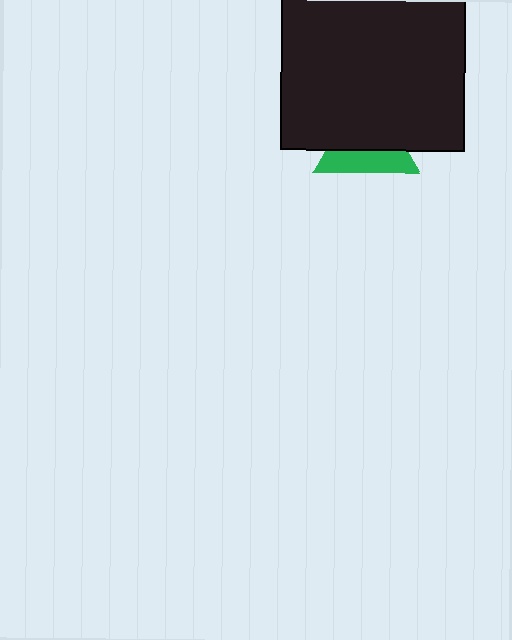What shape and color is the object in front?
The object in front is a black square.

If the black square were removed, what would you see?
You would see the complete green triangle.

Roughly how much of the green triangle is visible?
A small part of it is visible (roughly 41%).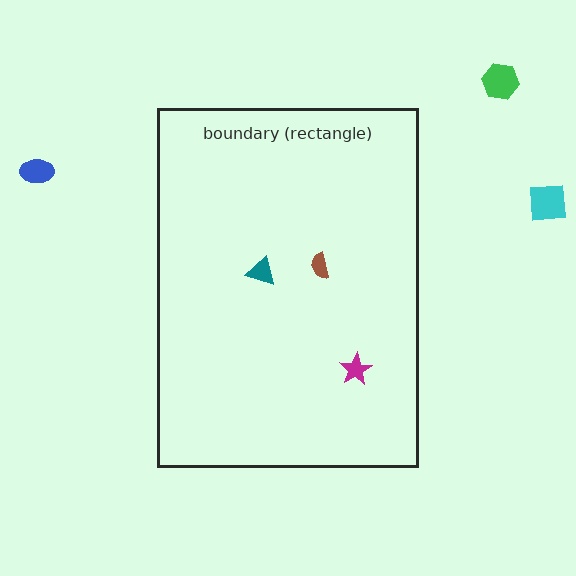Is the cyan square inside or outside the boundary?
Outside.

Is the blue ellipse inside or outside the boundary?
Outside.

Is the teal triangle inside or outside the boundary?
Inside.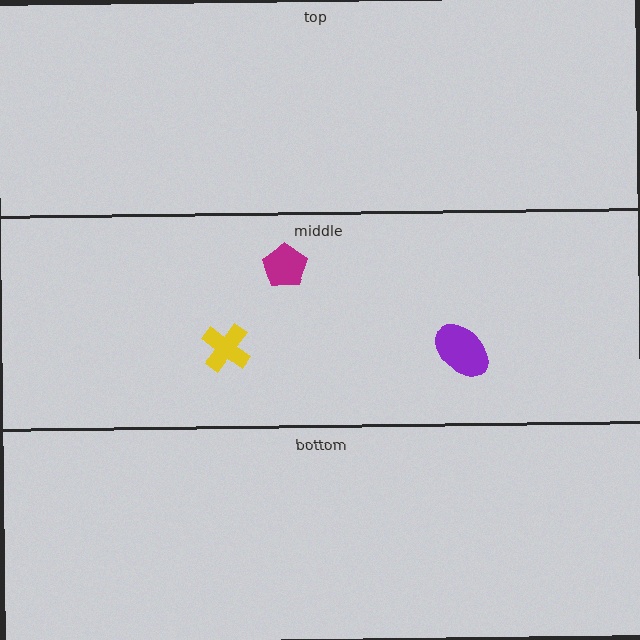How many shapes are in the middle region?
3.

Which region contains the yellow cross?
The middle region.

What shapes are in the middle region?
The magenta pentagon, the yellow cross, the purple ellipse.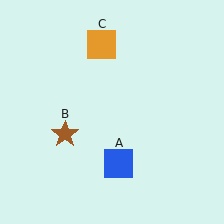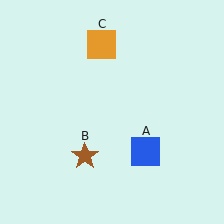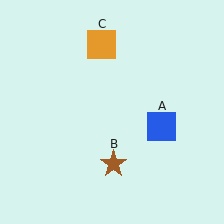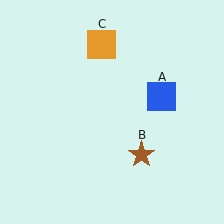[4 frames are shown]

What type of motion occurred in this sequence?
The blue square (object A), brown star (object B) rotated counterclockwise around the center of the scene.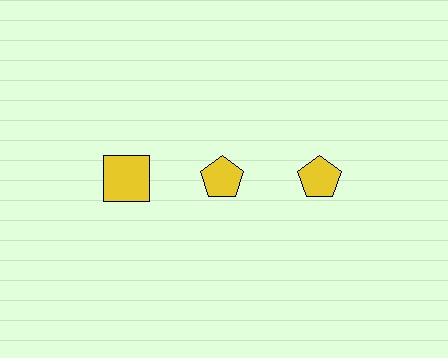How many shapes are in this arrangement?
There are 3 shapes arranged in a grid pattern.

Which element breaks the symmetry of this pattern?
The yellow square in the top row, leftmost column breaks the symmetry. All other shapes are yellow pentagons.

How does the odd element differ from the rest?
It has a different shape: square instead of pentagon.